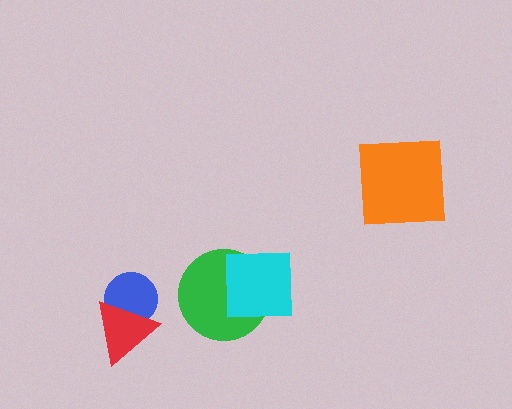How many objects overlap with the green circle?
1 object overlaps with the green circle.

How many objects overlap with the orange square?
0 objects overlap with the orange square.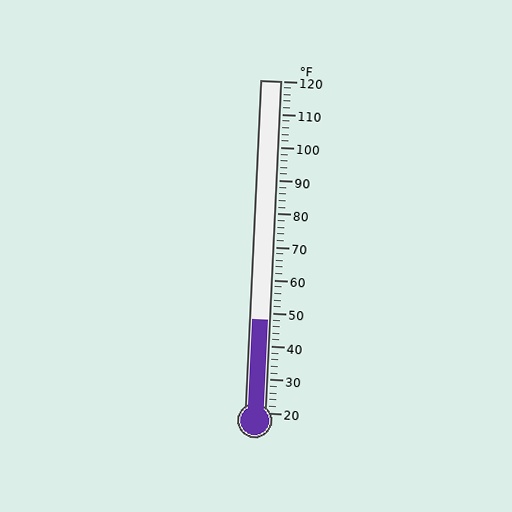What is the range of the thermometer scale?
The thermometer scale ranges from 20°F to 120°F.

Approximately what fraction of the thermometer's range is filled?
The thermometer is filled to approximately 30% of its range.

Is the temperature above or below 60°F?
The temperature is below 60°F.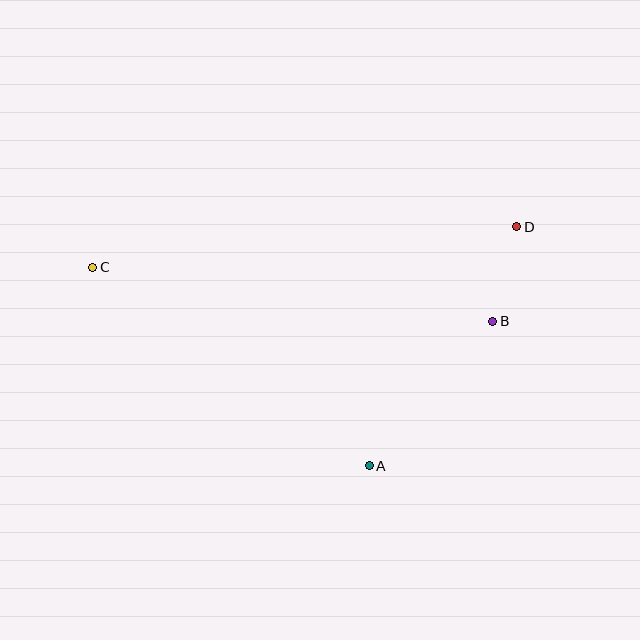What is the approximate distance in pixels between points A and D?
The distance between A and D is approximately 281 pixels.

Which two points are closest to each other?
Points B and D are closest to each other.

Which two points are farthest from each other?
Points C and D are farthest from each other.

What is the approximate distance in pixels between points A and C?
The distance between A and C is approximately 341 pixels.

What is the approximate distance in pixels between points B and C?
The distance between B and C is approximately 404 pixels.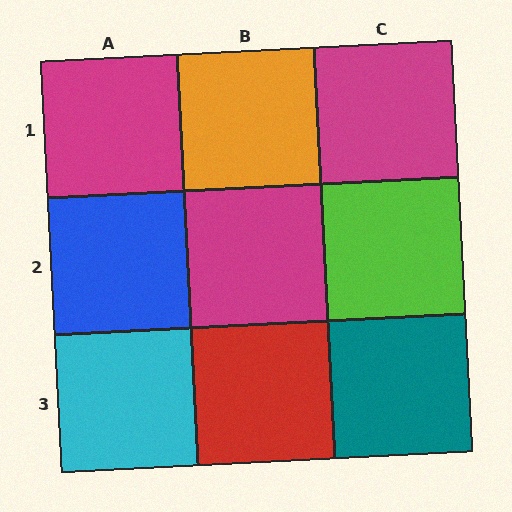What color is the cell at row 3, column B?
Red.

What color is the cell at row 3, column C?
Teal.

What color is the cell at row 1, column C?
Magenta.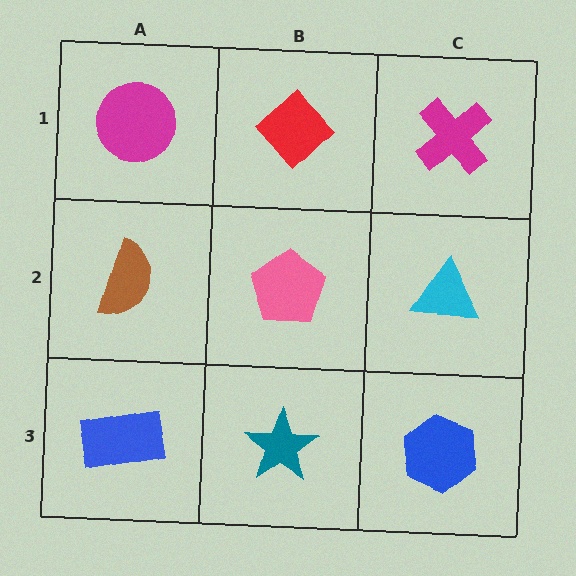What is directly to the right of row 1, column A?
A red diamond.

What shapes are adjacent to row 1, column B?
A pink pentagon (row 2, column B), a magenta circle (row 1, column A), a magenta cross (row 1, column C).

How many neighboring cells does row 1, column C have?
2.